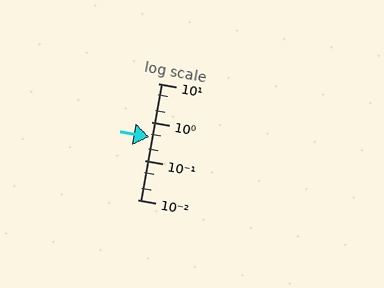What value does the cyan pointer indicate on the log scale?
The pointer indicates approximately 0.41.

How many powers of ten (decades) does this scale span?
The scale spans 3 decades, from 0.01 to 10.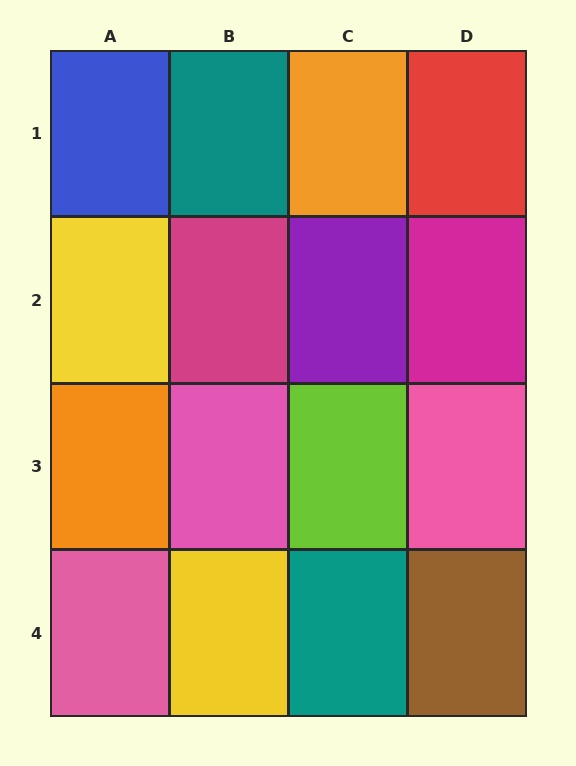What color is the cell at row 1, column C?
Orange.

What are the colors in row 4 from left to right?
Pink, yellow, teal, brown.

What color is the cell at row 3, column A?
Orange.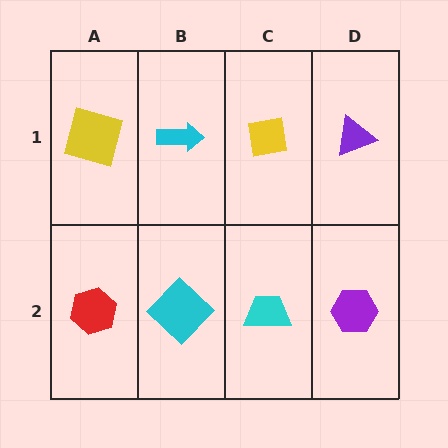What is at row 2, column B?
A cyan diamond.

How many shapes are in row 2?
4 shapes.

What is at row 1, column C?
A yellow square.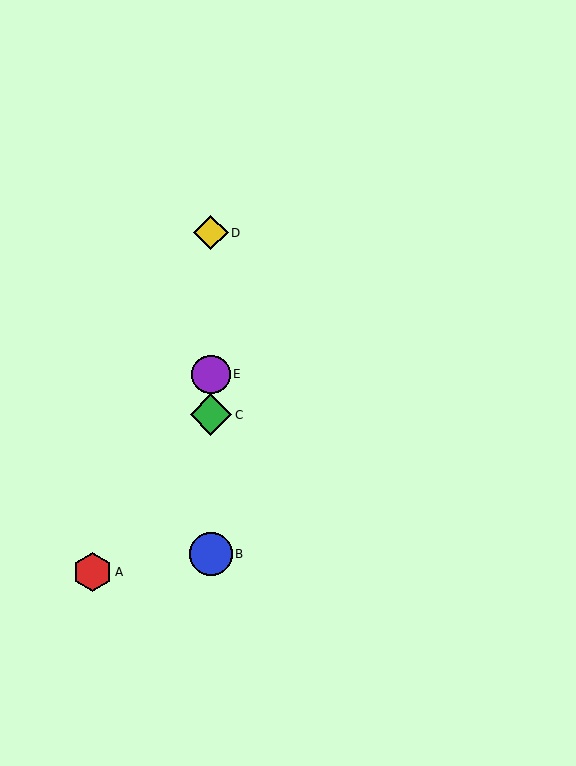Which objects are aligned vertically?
Objects B, C, D, E are aligned vertically.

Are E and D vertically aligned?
Yes, both are at x≈211.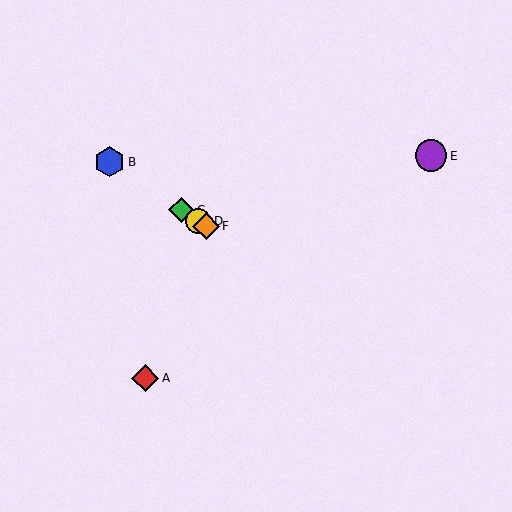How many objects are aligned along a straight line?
4 objects (B, C, D, F) are aligned along a straight line.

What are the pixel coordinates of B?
Object B is at (110, 162).